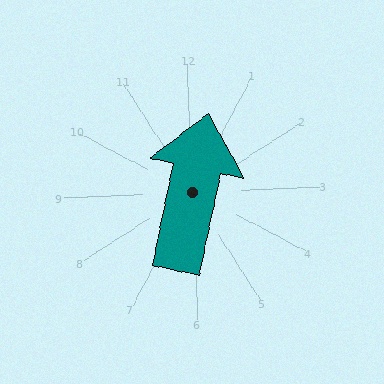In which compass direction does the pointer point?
North.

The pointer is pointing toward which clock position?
Roughly 12 o'clock.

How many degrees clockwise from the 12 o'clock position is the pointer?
Approximately 14 degrees.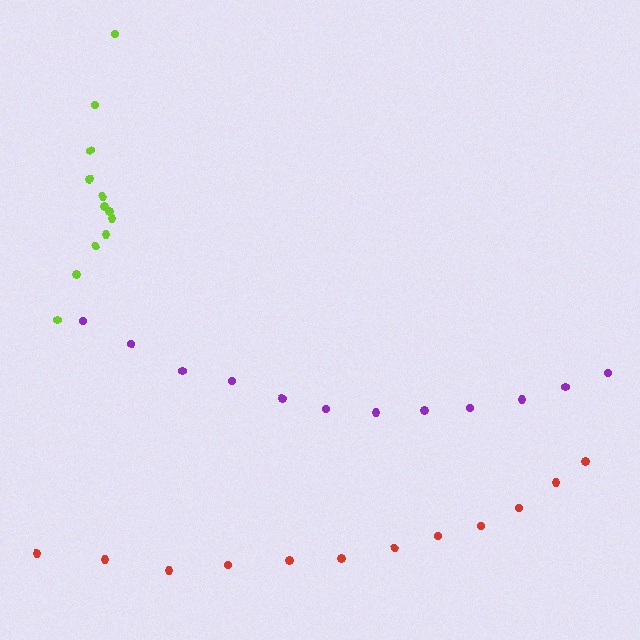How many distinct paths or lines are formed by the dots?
There are 3 distinct paths.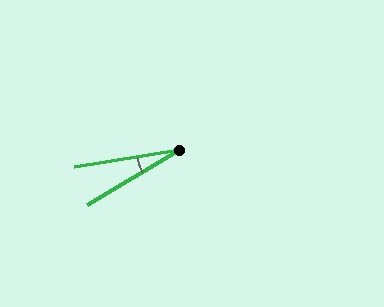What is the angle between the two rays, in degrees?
Approximately 22 degrees.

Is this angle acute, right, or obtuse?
It is acute.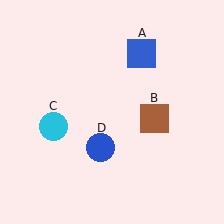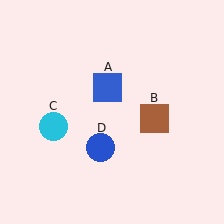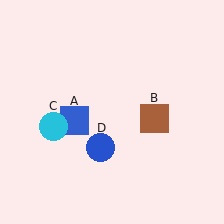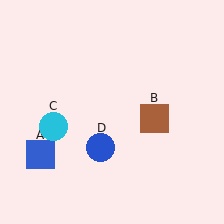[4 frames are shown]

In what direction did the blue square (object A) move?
The blue square (object A) moved down and to the left.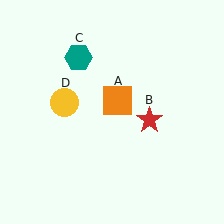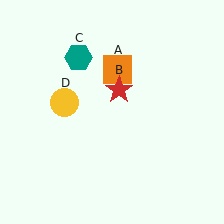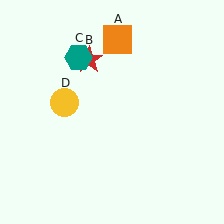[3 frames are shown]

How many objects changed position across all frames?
2 objects changed position: orange square (object A), red star (object B).